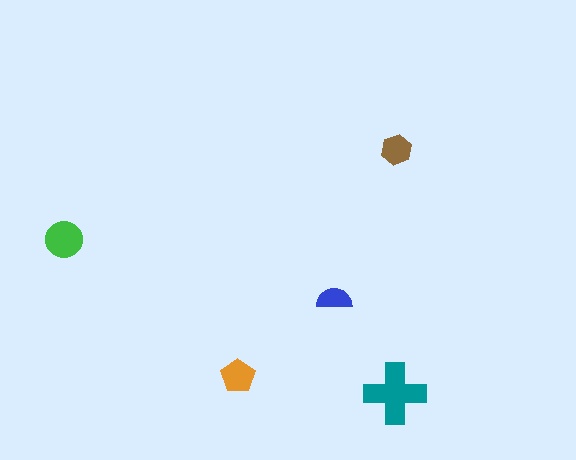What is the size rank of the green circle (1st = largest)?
2nd.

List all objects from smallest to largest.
The blue semicircle, the brown hexagon, the orange pentagon, the green circle, the teal cross.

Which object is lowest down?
The teal cross is bottommost.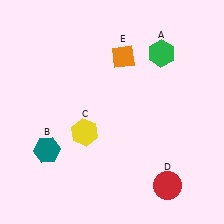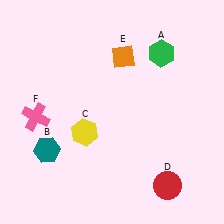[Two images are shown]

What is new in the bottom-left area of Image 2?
A pink cross (F) was added in the bottom-left area of Image 2.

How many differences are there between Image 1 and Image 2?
There is 1 difference between the two images.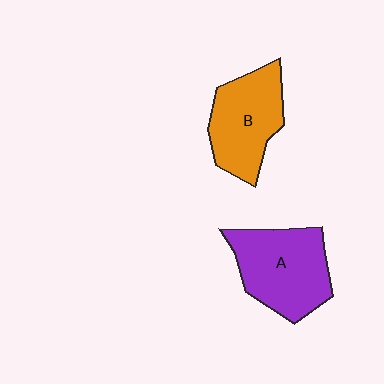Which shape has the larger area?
Shape A (purple).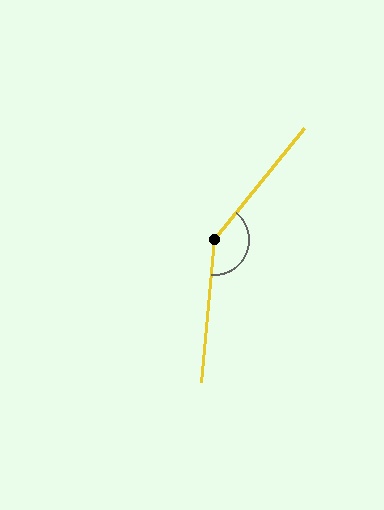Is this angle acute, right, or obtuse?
It is obtuse.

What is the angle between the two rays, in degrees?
Approximately 146 degrees.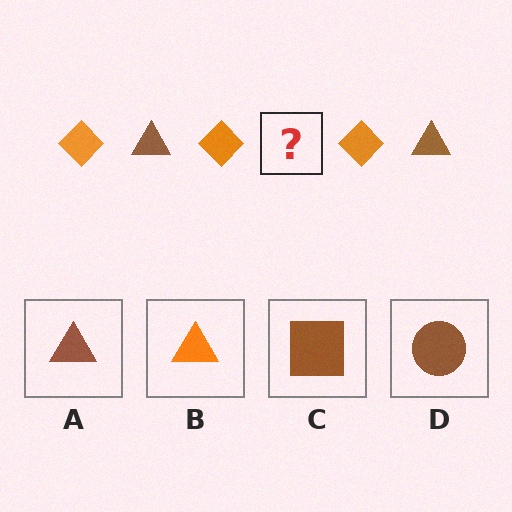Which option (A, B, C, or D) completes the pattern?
A.